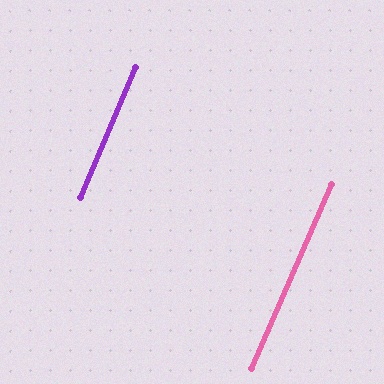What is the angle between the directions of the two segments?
Approximately 1 degree.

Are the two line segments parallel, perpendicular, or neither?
Parallel — their directions differ by only 0.5°.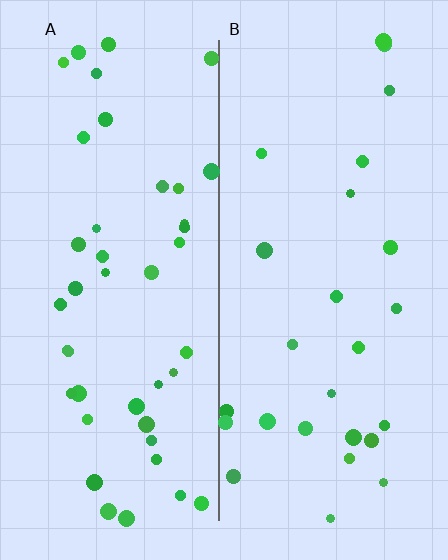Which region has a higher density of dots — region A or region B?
A (the left).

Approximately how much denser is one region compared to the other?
Approximately 1.6× — region A over region B.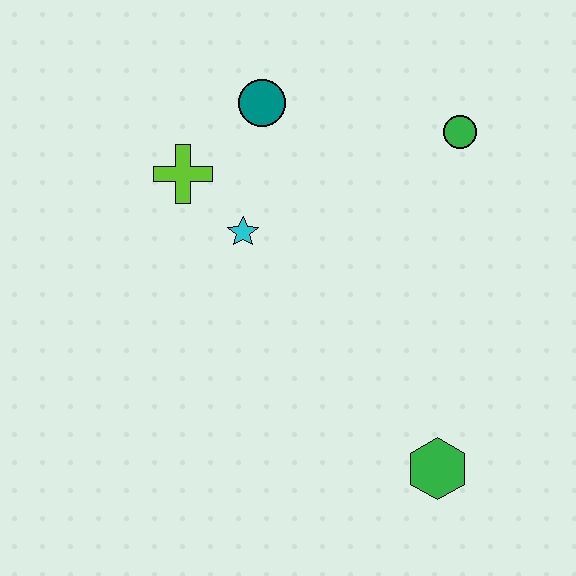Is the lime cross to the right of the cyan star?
No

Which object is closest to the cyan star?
The lime cross is closest to the cyan star.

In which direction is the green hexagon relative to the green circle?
The green hexagon is below the green circle.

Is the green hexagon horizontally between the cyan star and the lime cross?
No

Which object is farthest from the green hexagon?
The teal circle is farthest from the green hexagon.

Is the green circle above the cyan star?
Yes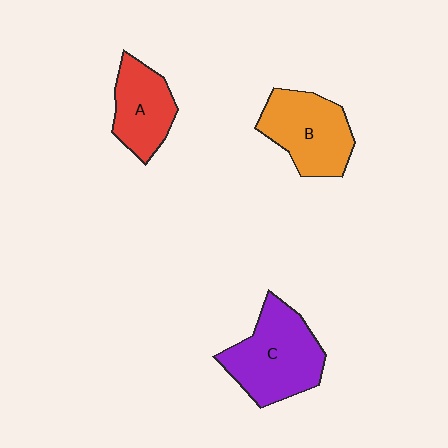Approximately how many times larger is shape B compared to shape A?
Approximately 1.3 times.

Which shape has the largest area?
Shape C (purple).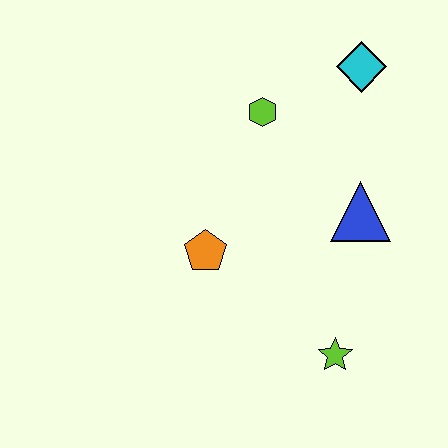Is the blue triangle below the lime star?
No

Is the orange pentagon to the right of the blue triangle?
No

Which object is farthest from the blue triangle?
The orange pentagon is farthest from the blue triangle.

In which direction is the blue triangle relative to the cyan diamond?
The blue triangle is below the cyan diamond.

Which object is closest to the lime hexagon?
The cyan diamond is closest to the lime hexagon.